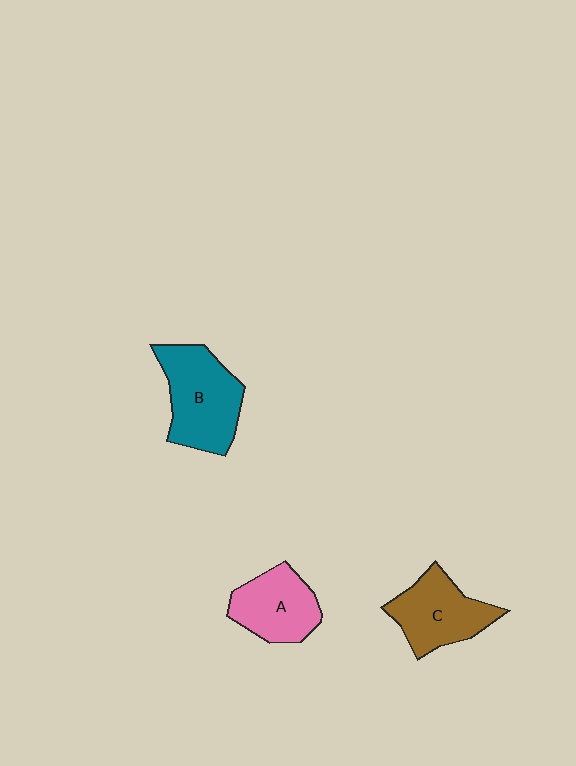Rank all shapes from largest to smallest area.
From largest to smallest: B (teal), C (brown), A (pink).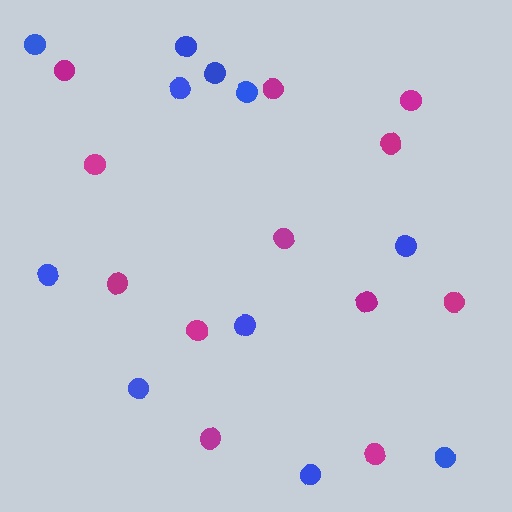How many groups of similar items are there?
There are 2 groups: one group of magenta circles (12) and one group of blue circles (11).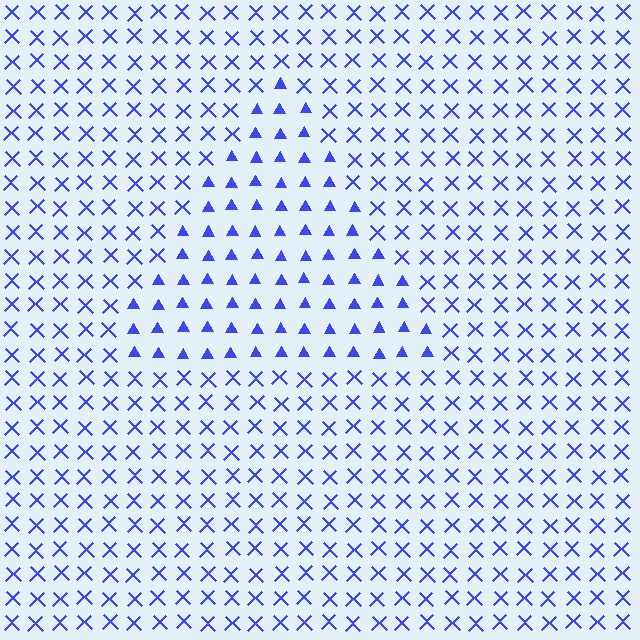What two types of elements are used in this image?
The image uses triangles inside the triangle region and X marks outside it.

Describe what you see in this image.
The image is filled with small blue elements arranged in a uniform grid. A triangle-shaped region contains triangles, while the surrounding area contains X marks. The boundary is defined purely by the change in element shape.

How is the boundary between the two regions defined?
The boundary is defined by a change in element shape: triangles inside vs. X marks outside. All elements share the same color and spacing.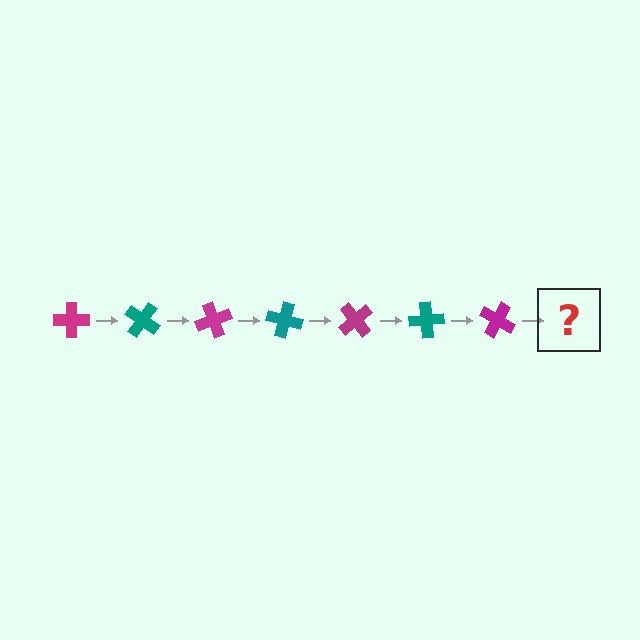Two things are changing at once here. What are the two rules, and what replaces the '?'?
The two rules are that it rotates 35 degrees each step and the color cycles through magenta and teal. The '?' should be a teal cross, rotated 245 degrees from the start.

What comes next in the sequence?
The next element should be a teal cross, rotated 245 degrees from the start.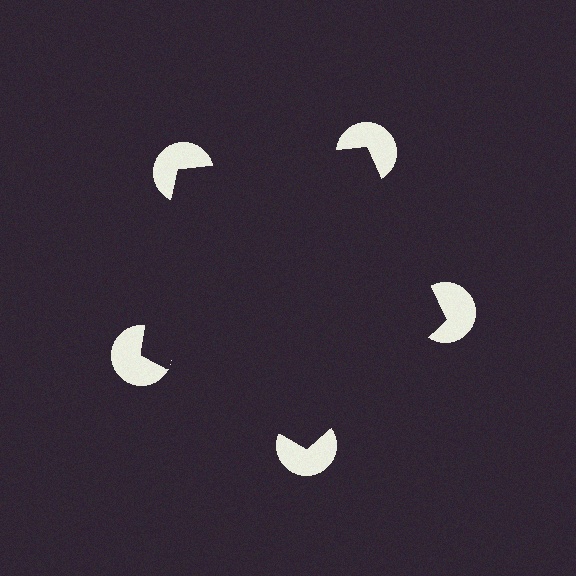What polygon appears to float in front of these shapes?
An illusory pentagon — its edges are inferred from the aligned wedge cuts in the pac-man discs, not physically drawn.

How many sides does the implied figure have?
5 sides.